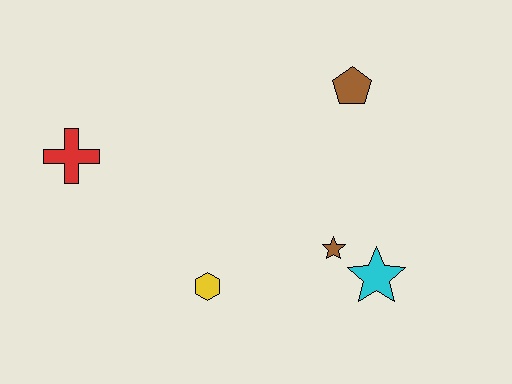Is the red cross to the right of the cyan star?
No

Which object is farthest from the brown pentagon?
The red cross is farthest from the brown pentagon.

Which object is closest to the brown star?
The cyan star is closest to the brown star.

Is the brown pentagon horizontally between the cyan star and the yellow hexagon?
Yes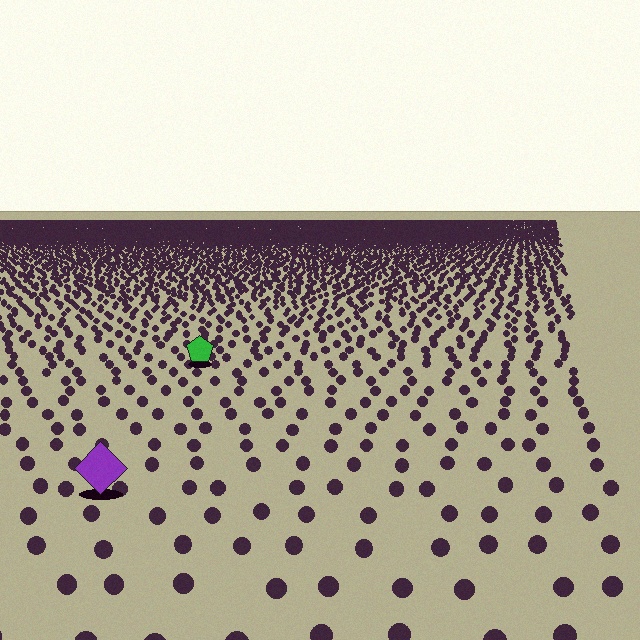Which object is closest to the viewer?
The purple diamond is closest. The texture marks near it are larger and more spread out.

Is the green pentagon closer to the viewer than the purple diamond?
No. The purple diamond is closer — you can tell from the texture gradient: the ground texture is coarser near it.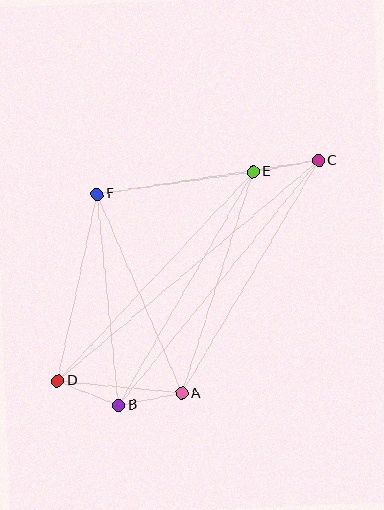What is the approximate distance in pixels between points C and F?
The distance between C and F is approximately 224 pixels.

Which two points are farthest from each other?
Points C and D are farthest from each other.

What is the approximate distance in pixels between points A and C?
The distance between A and C is approximately 270 pixels.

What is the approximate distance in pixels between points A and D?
The distance between A and D is approximately 125 pixels.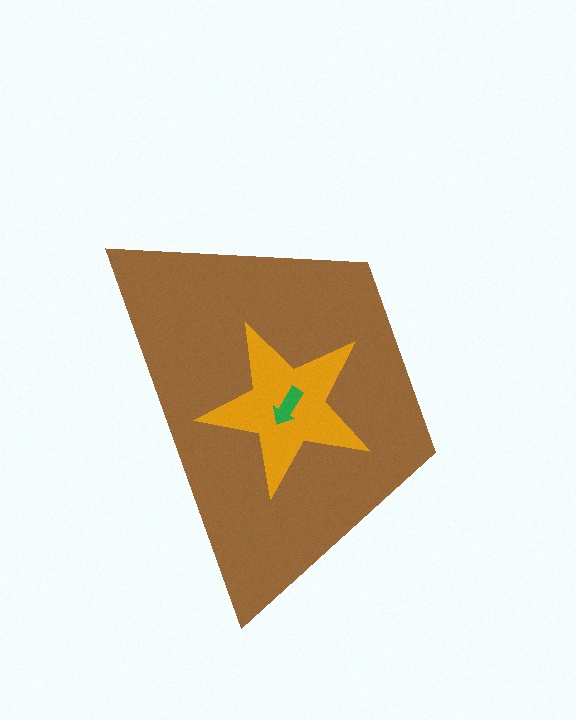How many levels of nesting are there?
3.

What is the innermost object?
The green arrow.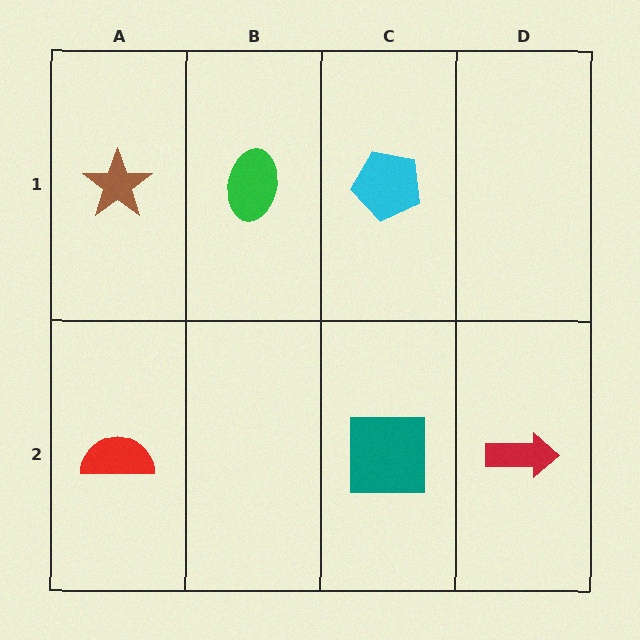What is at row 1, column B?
A green ellipse.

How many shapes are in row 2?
3 shapes.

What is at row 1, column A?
A brown star.